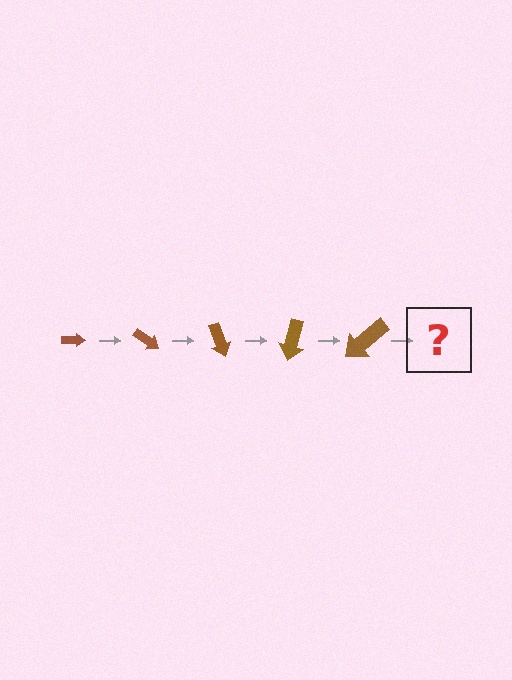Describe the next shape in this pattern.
It should be an arrow, larger than the previous one and rotated 175 degrees from the start.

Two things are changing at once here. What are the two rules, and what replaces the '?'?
The two rules are that the arrow grows larger each step and it rotates 35 degrees each step. The '?' should be an arrow, larger than the previous one and rotated 175 degrees from the start.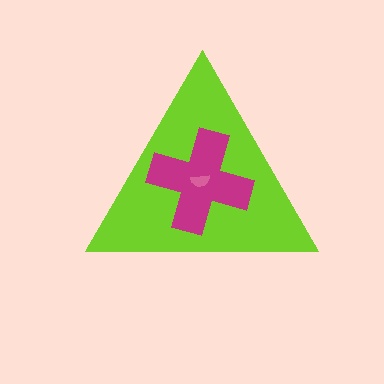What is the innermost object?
The pink semicircle.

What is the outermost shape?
The lime triangle.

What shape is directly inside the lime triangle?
The magenta cross.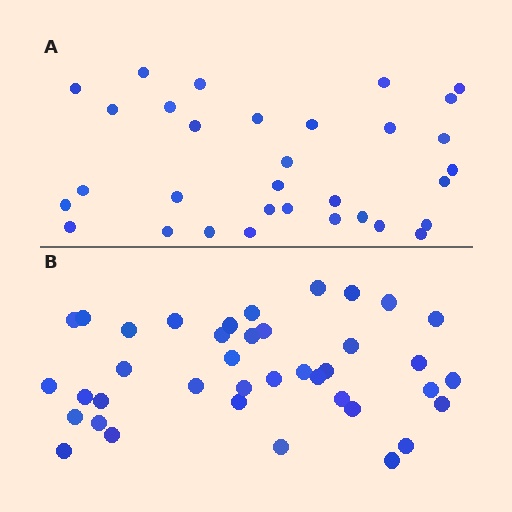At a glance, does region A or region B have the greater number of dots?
Region B (the bottom region) has more dots.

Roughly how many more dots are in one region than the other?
Region B has roughly 8 or so more dots than region A.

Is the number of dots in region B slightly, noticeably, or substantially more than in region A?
Region B has only slightly more — the two regions are fairly close. The ratio is roughly 1.2 to 1.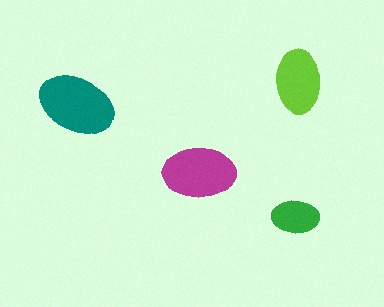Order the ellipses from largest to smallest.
the teal one, the magenta one, the lime one, the green one.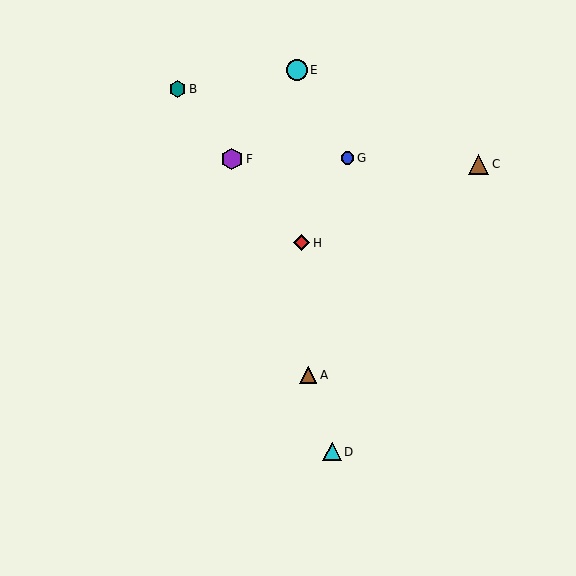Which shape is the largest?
The purple hexagon (labeled F) is the largest.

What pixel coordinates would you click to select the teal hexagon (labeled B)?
Click at (178, 89) to select the teal hexagon B.